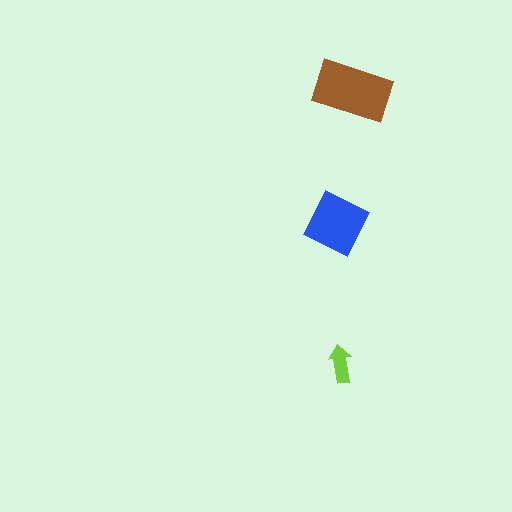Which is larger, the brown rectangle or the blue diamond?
The brown rectangle.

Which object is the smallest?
The lime arrow.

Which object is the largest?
The brown rectangle.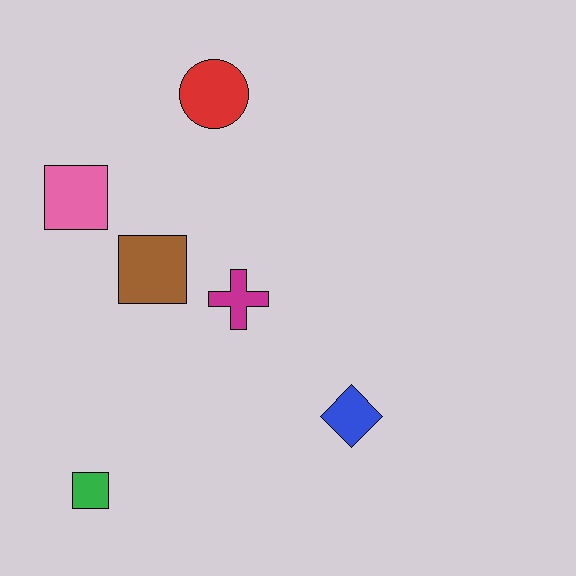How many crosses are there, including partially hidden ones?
There is 1 cross.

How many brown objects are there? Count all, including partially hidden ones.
There is 1 brown object.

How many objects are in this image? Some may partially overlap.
There are 6 objects.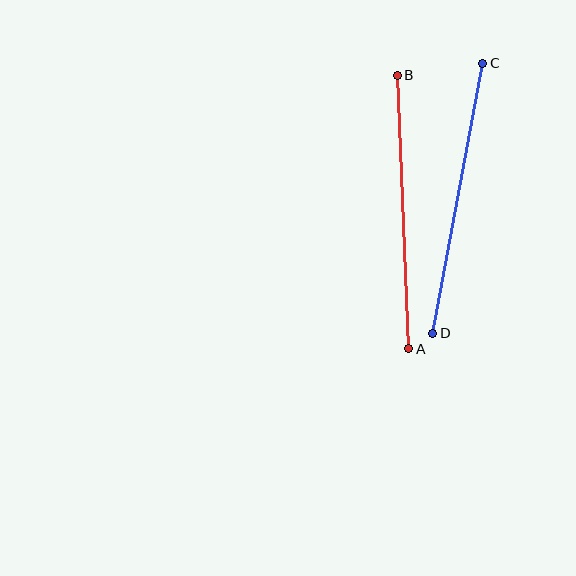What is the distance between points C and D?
The distance is approximately 275 pixels.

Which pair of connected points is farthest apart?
Points C and D are farthest apart.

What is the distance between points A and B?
The distance is approximately 273 pixels.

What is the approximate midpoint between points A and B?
The midpoint is at approximately (403, 212) pixels.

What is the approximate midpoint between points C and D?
The midpoint is at approximately (458, 198) pixels.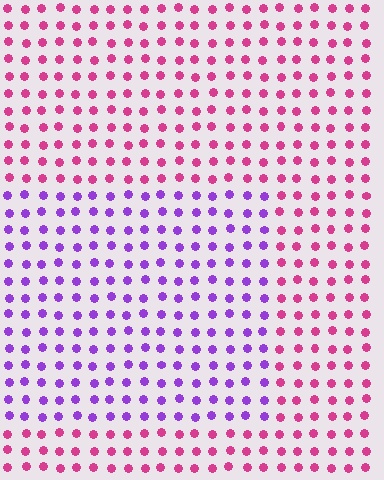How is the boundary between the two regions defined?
The boundary is defined purely by a slight shift in hue (about 53 degrees). Spacing, size, and orientation are identical on both sides.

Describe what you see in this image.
The image is filled with small magenta elements in a uniform arrangement. A rectangle-shaped region is visible where the elements are tinted to a slightly different hue, forming a subtle color boundary.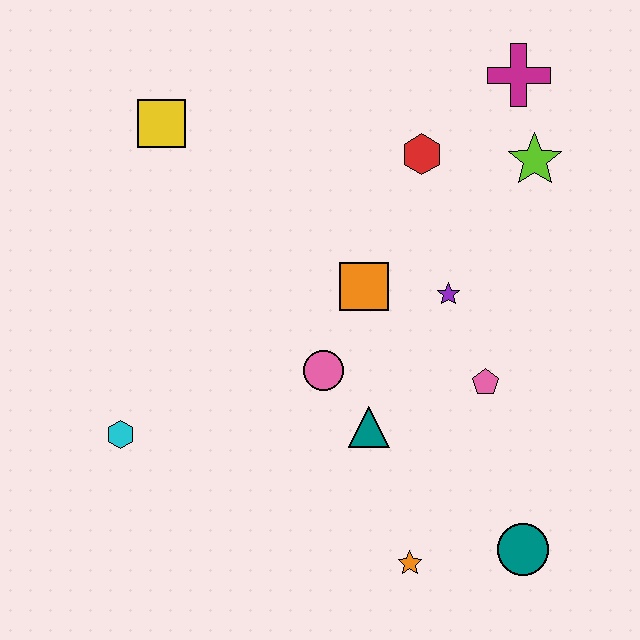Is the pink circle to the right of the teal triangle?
No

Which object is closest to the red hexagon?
The lime star is closest to the red hexagon.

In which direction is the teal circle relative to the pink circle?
The teal circle is to the right of the pink circle.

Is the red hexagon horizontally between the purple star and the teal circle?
No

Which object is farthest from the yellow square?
The teal circle is farthest from the yellow square.